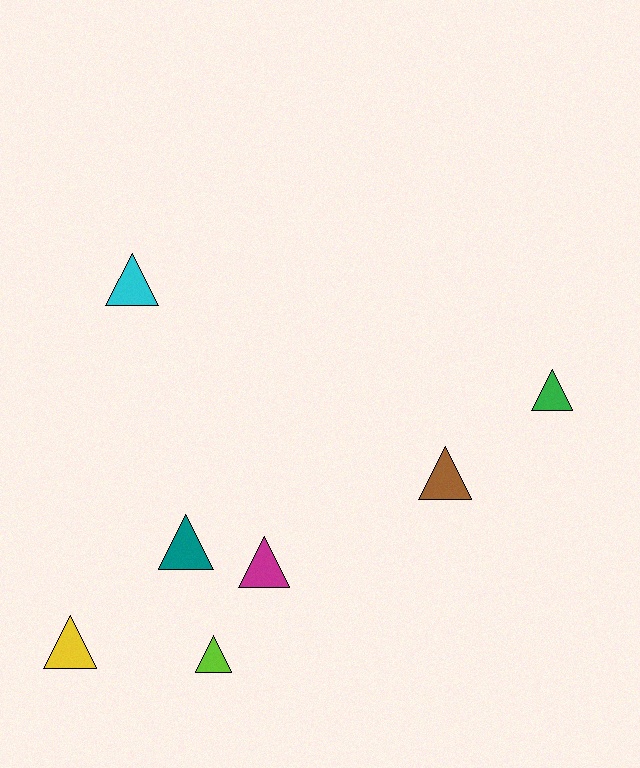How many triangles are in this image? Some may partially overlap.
There are 7 triangles.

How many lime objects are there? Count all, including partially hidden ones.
There is 1 lime object.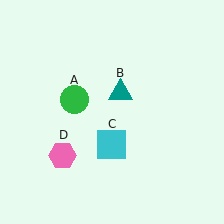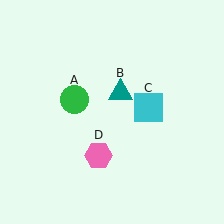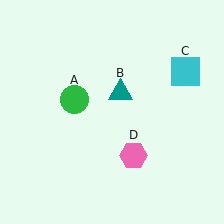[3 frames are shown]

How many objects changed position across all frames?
2 objects changed position: cyan square (object C), pink hexagon (object D).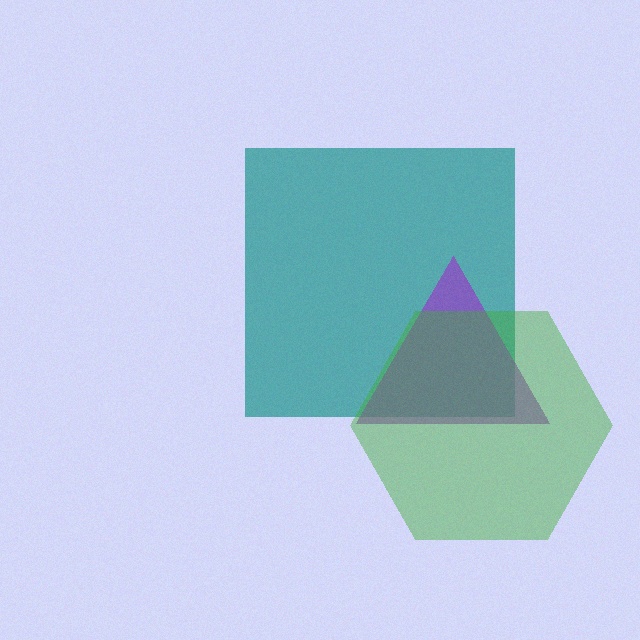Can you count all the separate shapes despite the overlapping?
Yes, there are 3 separate shapes.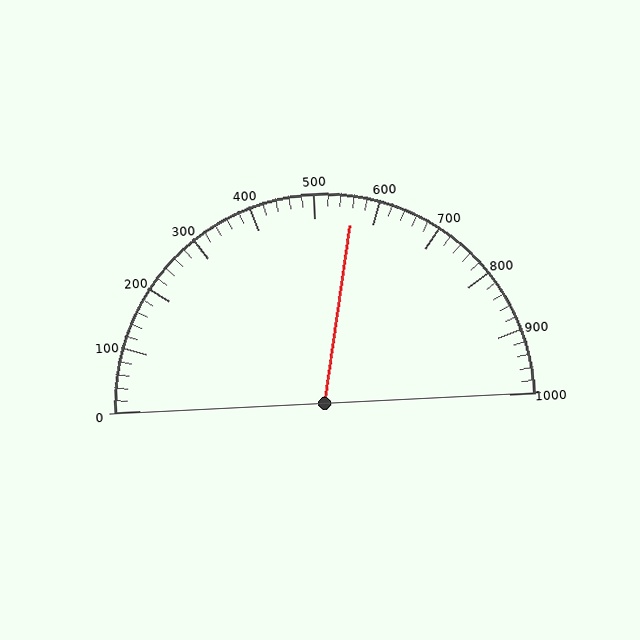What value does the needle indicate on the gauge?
The needle indicates approximately 560.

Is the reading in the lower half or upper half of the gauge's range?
The reading is in the upper half of the range (0 to 1000).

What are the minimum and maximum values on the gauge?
The gauge ranges from 0 to 1000.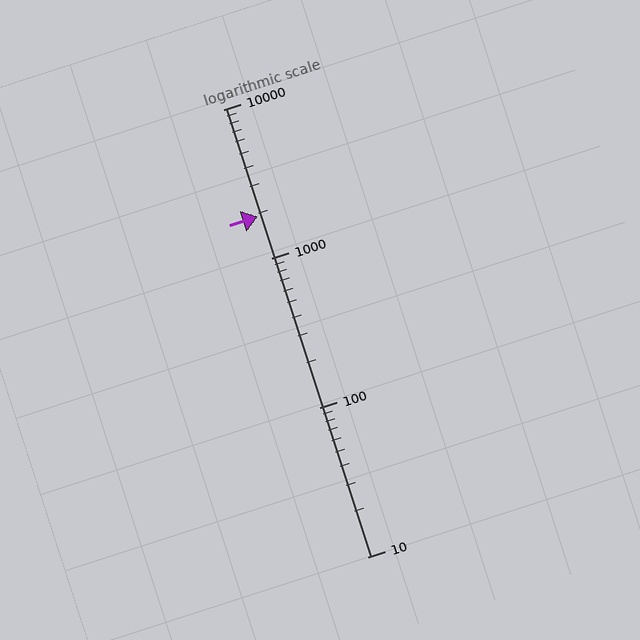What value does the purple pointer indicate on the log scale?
The pointer indicates approximately 1900.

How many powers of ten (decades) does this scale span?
The scale spans 3 decades, from 10 to 10000.